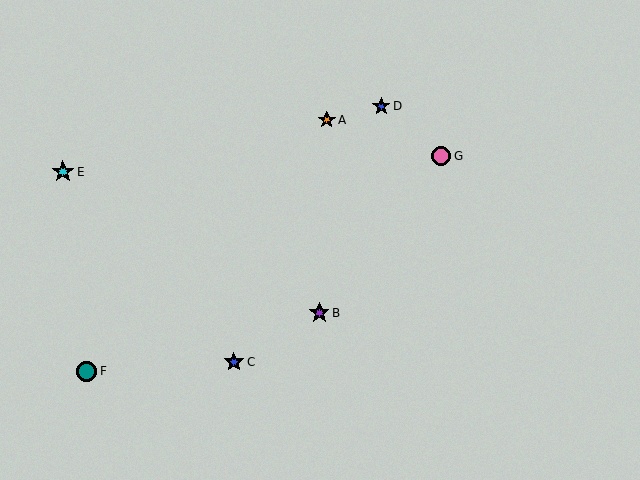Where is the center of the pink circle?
The center of the pink circle is at (441, 156).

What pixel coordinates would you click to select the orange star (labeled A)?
Click at (327, 120) to select the orange star A.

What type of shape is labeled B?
Shape B is a purple star.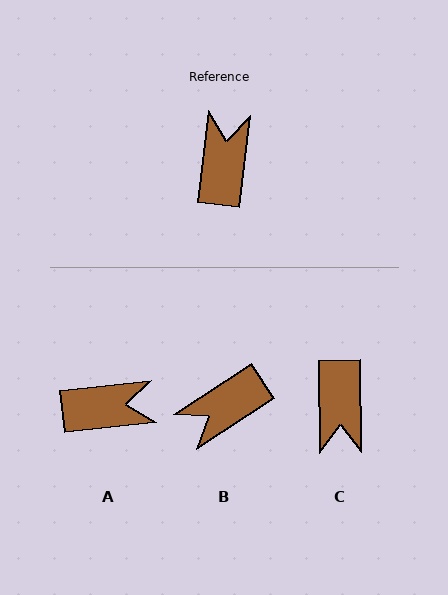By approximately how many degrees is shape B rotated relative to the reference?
Approximately 130 degrees counter-clockwise.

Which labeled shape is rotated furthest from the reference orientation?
C, about 172 degrees away.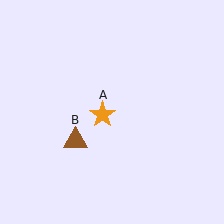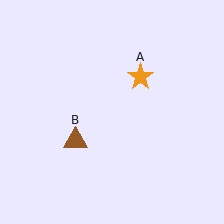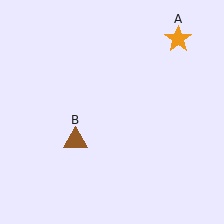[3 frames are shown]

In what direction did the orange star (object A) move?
The orange star (object A) moved up and to the right.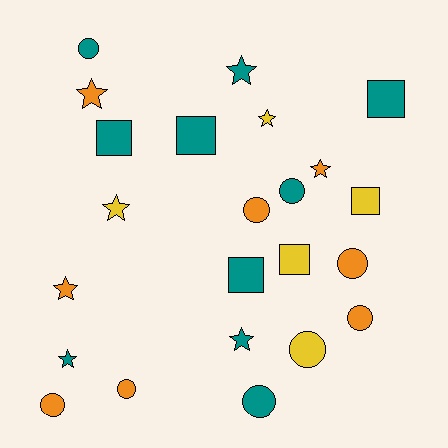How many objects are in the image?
There are 23 objects.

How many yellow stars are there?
There are 2 yellow stars.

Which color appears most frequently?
Teal, with 10 objects.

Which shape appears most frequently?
Circle, with 9 objects.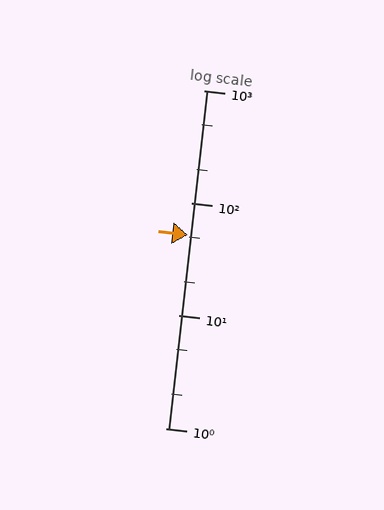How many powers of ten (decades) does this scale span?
The scale spans 3 decades, from 1 to 1000.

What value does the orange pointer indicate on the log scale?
The pointer indicates approximately 52.